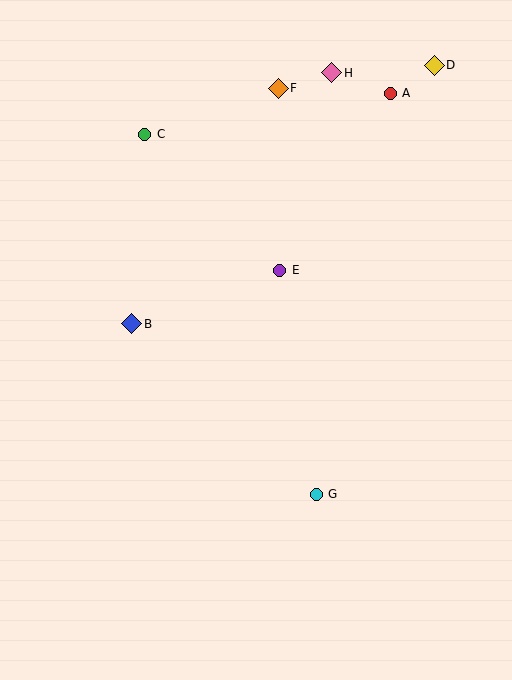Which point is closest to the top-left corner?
Point C is closest to the top-left corner.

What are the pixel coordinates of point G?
Point G is at (316, 494).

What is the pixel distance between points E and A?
The distance between E and A is 209 pixels.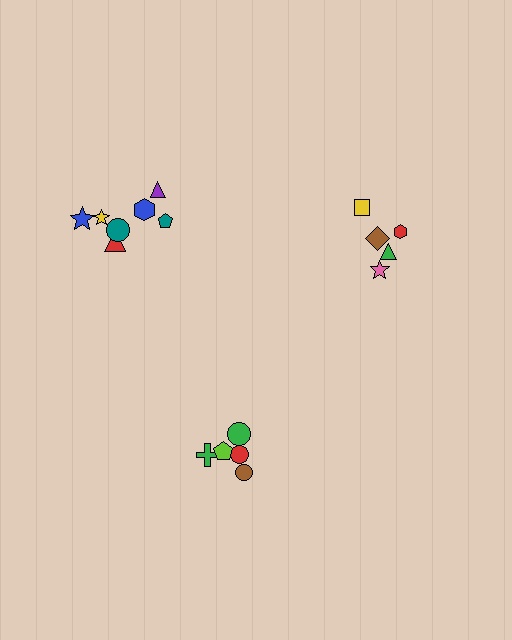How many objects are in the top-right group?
There are 5 objects.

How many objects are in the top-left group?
There are 7 objects.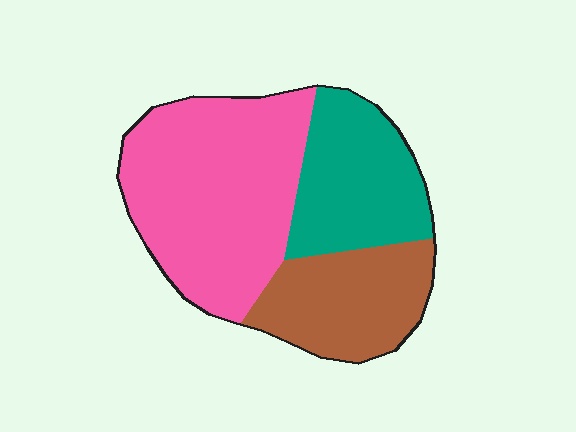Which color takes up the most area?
Pink, at roughly 50%.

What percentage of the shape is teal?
Teal takes up between a quarter and a half of the shape.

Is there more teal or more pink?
Pink.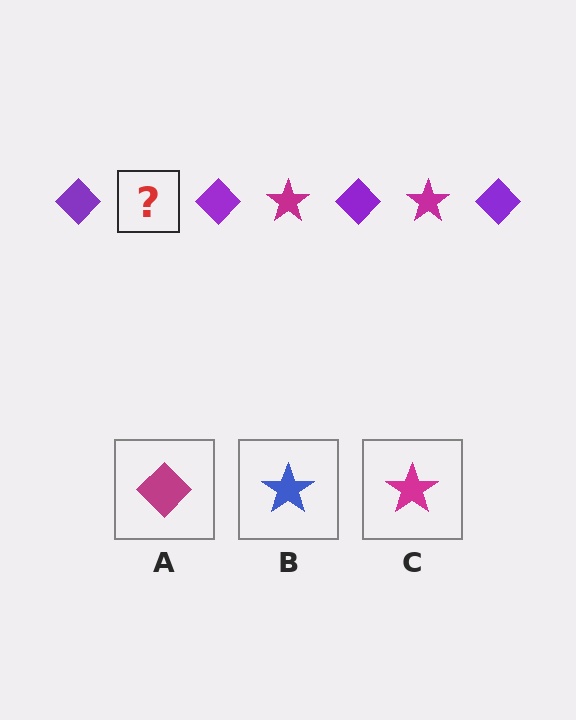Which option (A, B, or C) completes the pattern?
C.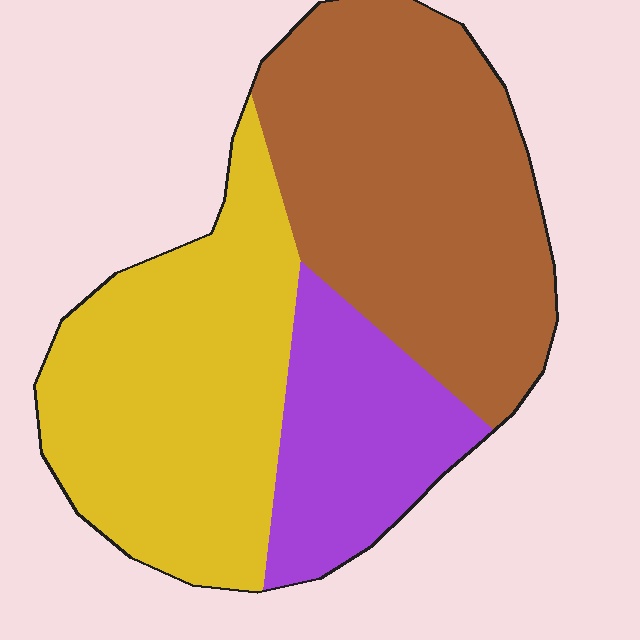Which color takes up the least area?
Purple, at roughly 20%.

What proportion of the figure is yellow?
Yellow covers 38% of the figure.